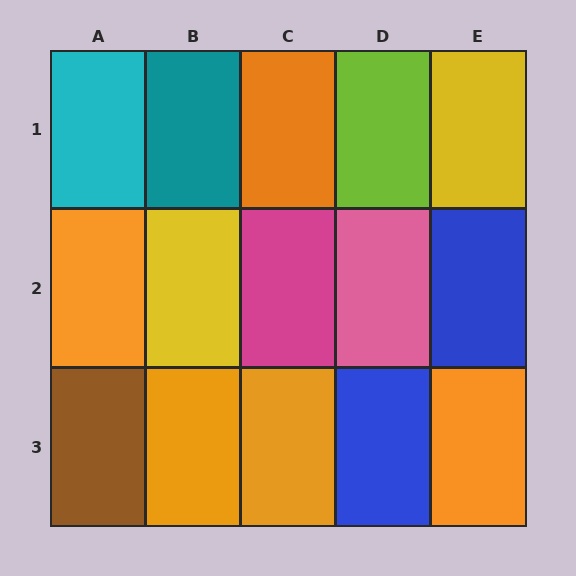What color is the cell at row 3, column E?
Orange.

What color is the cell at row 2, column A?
Orange.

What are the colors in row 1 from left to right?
Cyan, teal, orange, lime, yellow.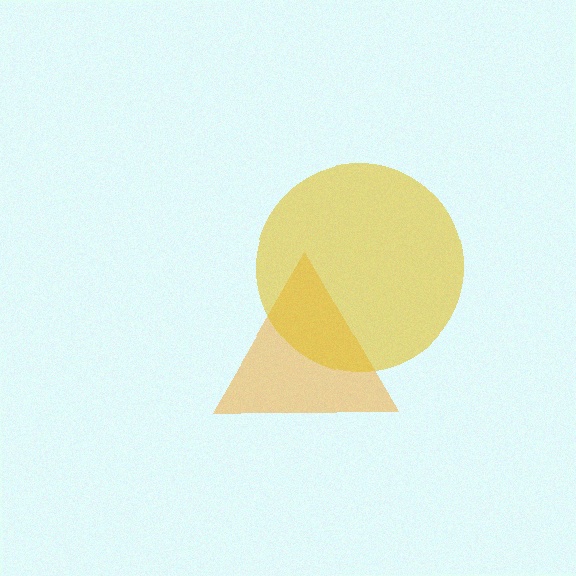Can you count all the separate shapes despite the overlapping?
Yes, there are 2 separate shapes.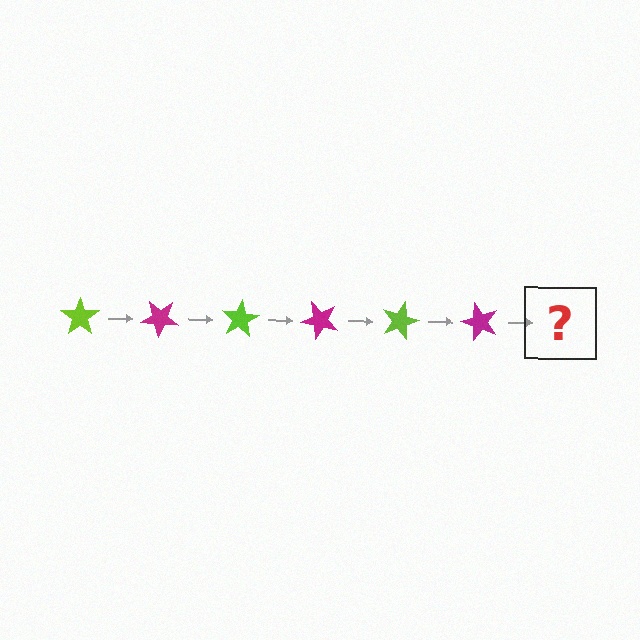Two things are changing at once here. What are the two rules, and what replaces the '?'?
The two rules are that it rotates 40 degrees each step and the color cycles through lime and magenta. The '?' should be a lime star, rotated 240 degrees from the start.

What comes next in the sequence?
The next element should be a lime star, rotated 240 degrees from the start.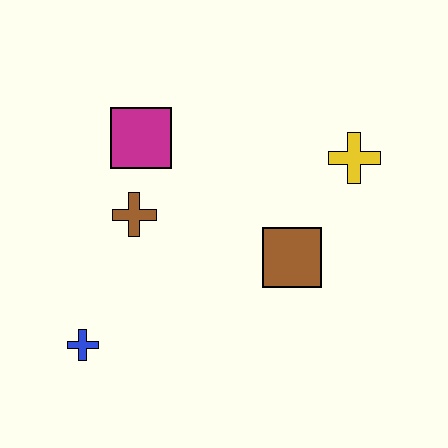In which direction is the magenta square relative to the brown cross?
The magenta square is above the brown cross.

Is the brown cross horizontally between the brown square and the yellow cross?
No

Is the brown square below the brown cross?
Yes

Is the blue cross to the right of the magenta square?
No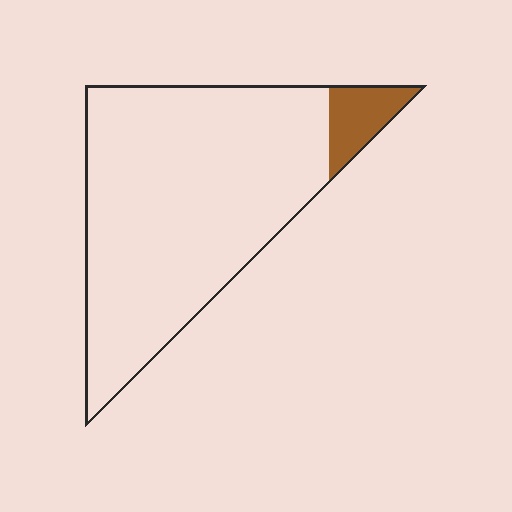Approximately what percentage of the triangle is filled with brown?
Approximately 10%.